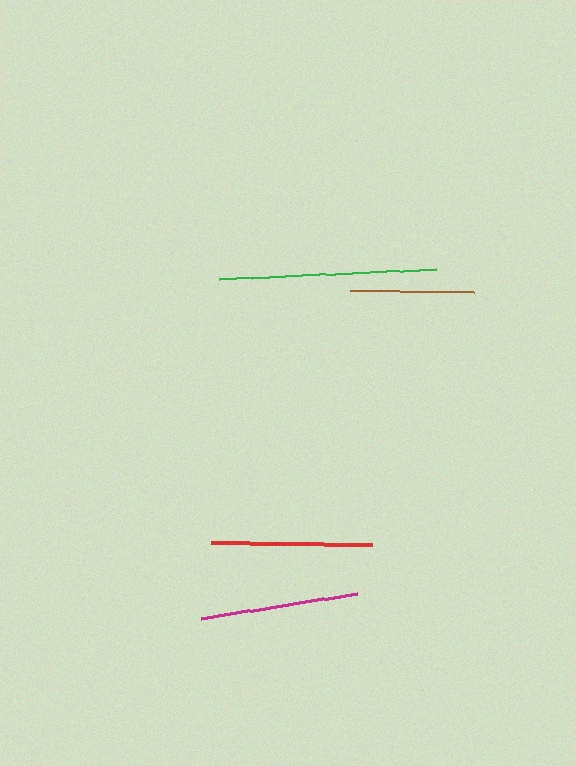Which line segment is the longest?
The green line is the longest at approximately 216 pixels.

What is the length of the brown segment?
The brown segment is approximately 124 pixels long.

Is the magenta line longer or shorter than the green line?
The green line is longer than the magenta line.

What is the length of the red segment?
The red segment is approximately 162 pixels long.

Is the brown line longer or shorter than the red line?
The red line is longer than the brown line.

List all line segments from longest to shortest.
From longest to shortest: green, red, magenta, brown.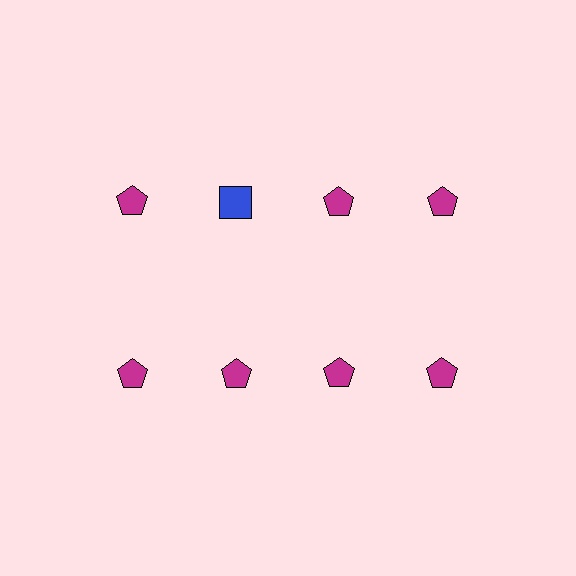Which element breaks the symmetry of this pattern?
The blue square in the top row, second from left column breaks the symmetry. All other shapes are magenta pentagons.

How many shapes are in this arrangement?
There are 8 shapes arranged in a grid pattern.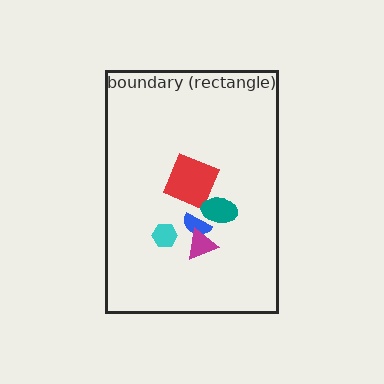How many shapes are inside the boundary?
5 inside, 0 outside.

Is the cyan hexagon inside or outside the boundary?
Inside.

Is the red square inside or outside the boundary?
Inside.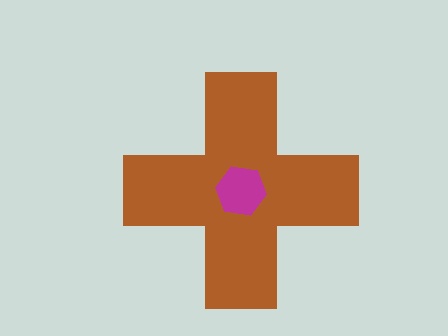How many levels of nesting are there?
2.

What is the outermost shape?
The brown cross.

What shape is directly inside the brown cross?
The magenta hexagon.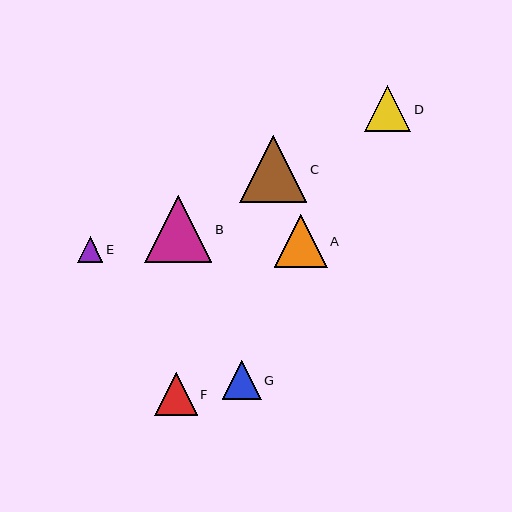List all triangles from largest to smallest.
From largest to smallest: B, C, A, D, F, G, E.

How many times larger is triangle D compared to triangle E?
Triangle D is approximately 1.8 times the size of triangle E.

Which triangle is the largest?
Triangle B is the largest with a size of approximately 67 pixels.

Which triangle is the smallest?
Triangle E is the smallest with a size of approximately 25 pixels.